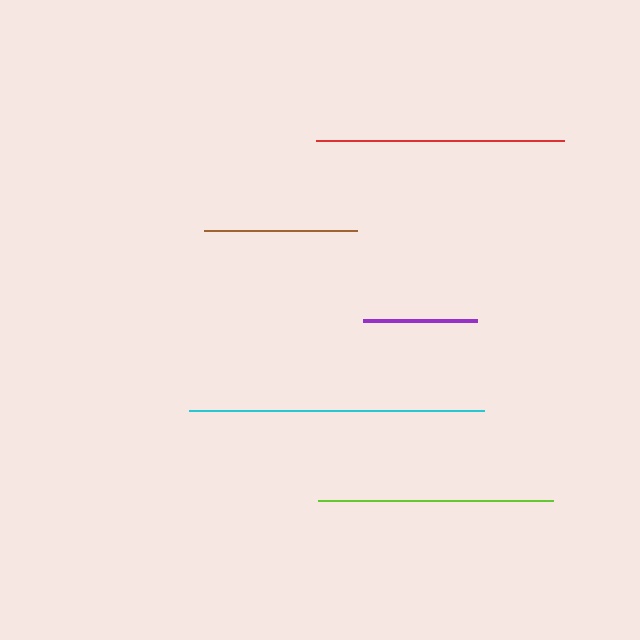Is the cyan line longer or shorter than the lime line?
The cyan line is longer than the lime line.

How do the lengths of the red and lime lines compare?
The red and lime lines are approximately the same length.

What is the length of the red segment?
The red segment is approximately 248 pixels long.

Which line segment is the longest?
The cyan line is the longest at approximately 295 pixels.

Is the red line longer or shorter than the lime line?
The red line is longer than the lime line.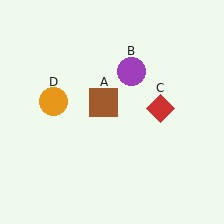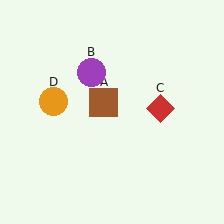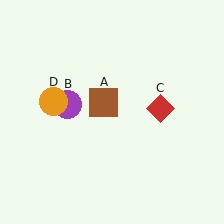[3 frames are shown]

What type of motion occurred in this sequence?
The purple circle (object B) rotated counterclockwise around the center of the scene.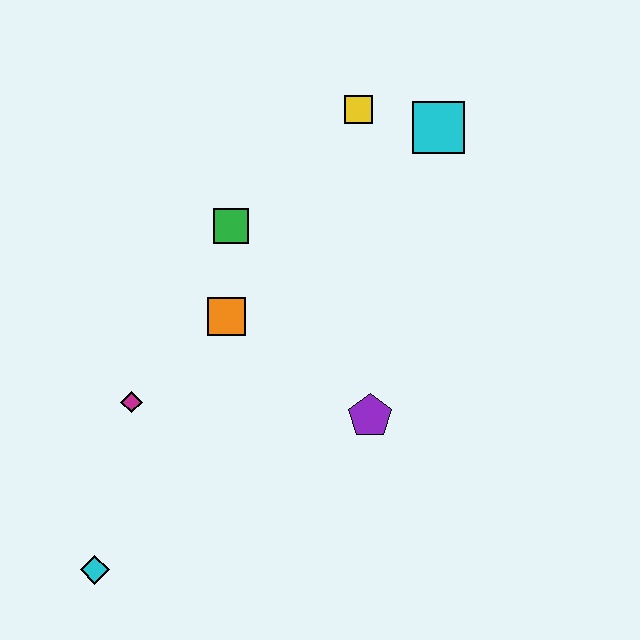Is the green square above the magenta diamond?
Yes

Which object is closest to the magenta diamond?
The orange square is closest to the magenta diamond.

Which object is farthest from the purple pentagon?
The cyan diamond is farthest from the purple pentagon.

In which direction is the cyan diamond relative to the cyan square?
The cyan diamond is below the cyan square.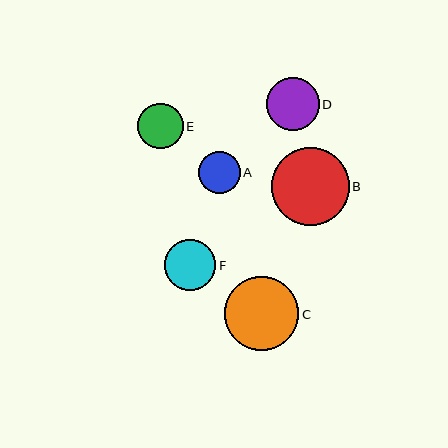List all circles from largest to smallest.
From largest to smallest: B, C, D, F, E, A.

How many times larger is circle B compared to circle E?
Circle B is approximately 1.7 times the size of circle E.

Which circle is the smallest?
Circle A is the smallest with a size of approximately 42 pixels.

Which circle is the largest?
Circle B is the largest with a size of approximately 78 pixels.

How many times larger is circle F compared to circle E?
Circle F is approximately 1.1 times the size of circle E.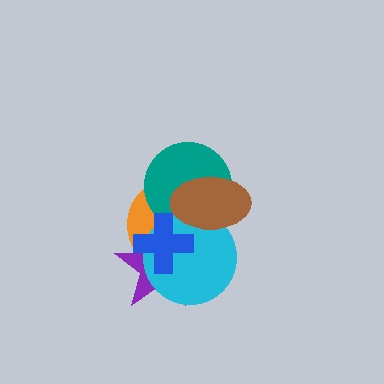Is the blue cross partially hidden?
No, no other shape covers it.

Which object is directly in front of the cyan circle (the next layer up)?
The brown ellipse is directly in front of the cyan circle.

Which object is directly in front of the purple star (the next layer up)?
The cyan circle is directly in front of the purple star.